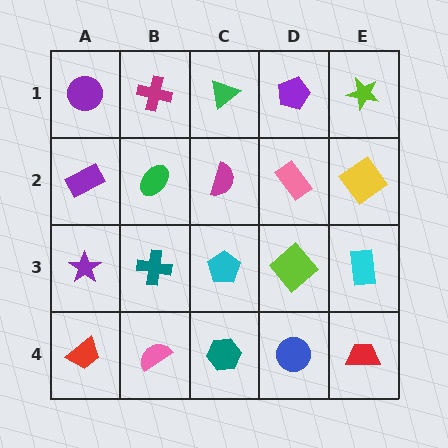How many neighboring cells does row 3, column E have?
3.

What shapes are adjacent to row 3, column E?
A yellow diamond (row 2, column E), a red trapezoid (row 4, column E), a lime diamond (row 3, column D).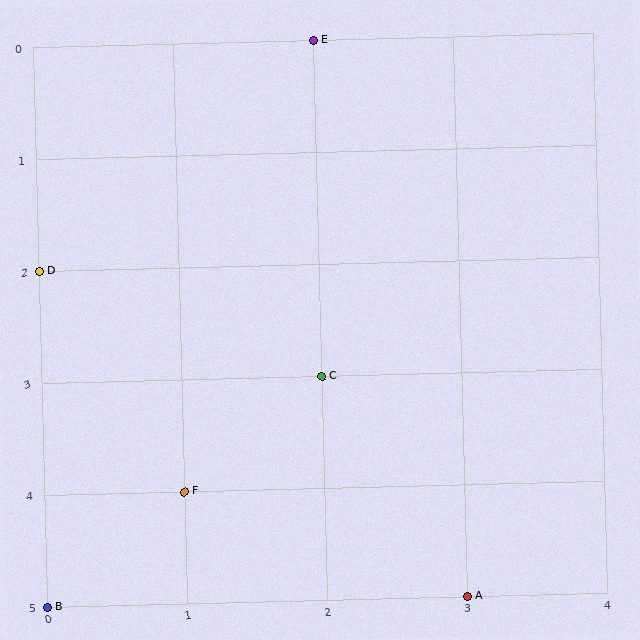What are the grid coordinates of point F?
Point F is at grid coordinates (1, 4).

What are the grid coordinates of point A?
Point A is at grid coordinates (3, 5).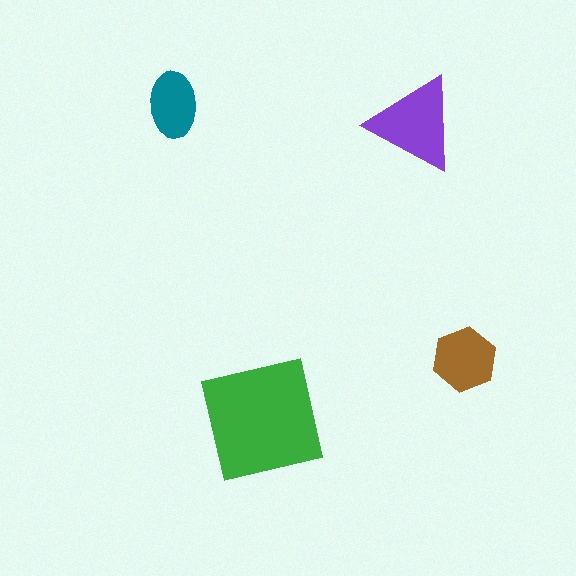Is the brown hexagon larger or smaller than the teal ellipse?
Larger.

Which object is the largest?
The green square.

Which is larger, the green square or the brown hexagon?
The green square.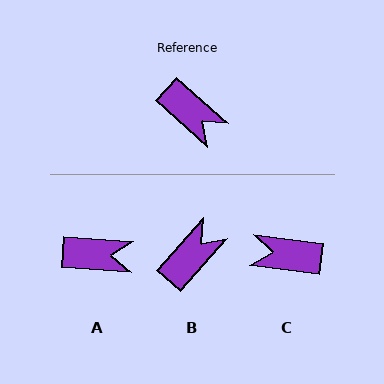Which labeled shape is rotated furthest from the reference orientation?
C, about 146 degrees away.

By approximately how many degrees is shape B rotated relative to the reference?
Approximately 90 degrees counter-clockwise.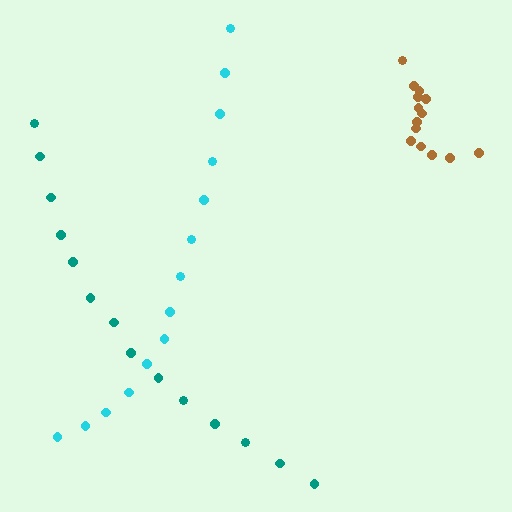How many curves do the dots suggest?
There are 3 distinct paths.